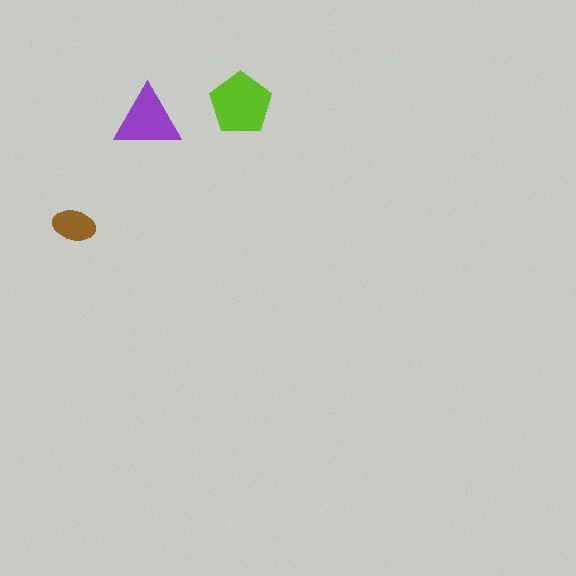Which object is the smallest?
The brown ellipse.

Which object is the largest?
The lime pentagon.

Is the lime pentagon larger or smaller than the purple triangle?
Larger.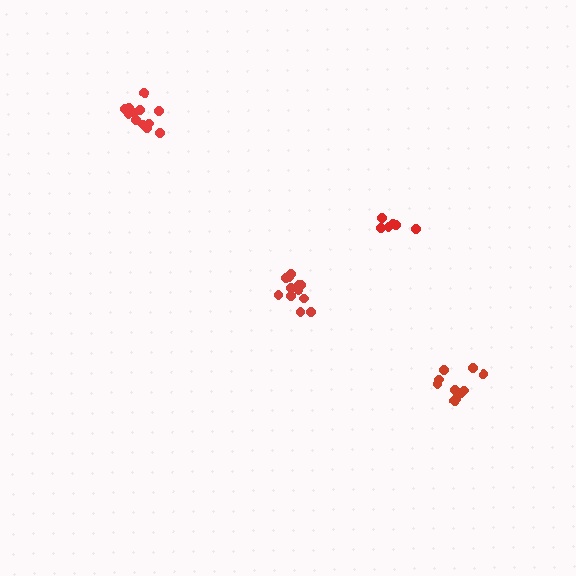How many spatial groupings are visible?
There are 4 spatial groupings.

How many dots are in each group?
Group 1: 6 dots, Group 2: 10 dots, Group 3: 12 dots, Group 4: 12 dots (40 total).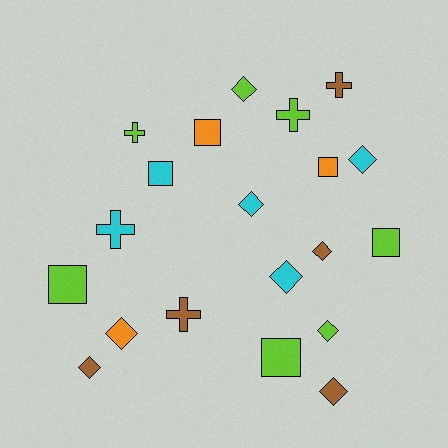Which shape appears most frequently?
Diamond, with 9 objects.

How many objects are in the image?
There are 20 objects.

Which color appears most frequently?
Lime, with 7 objects.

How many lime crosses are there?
There are 2 lime crosses.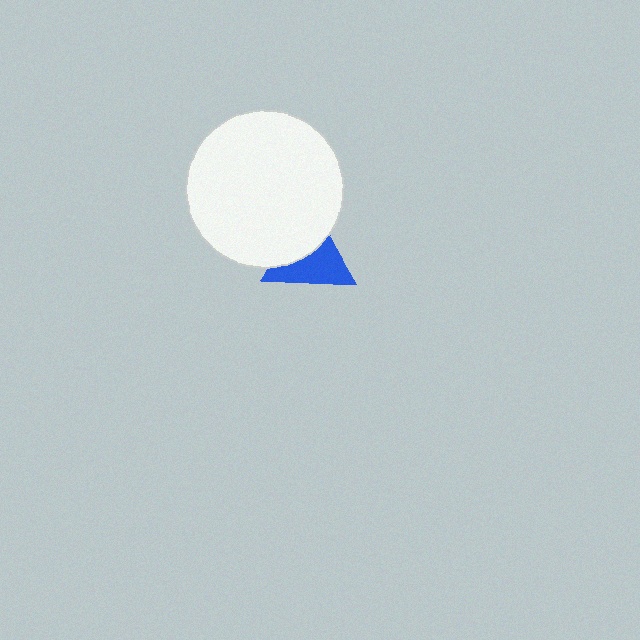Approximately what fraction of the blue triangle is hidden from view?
Roughly 44% of the blue triangle is hidden behind the white circle.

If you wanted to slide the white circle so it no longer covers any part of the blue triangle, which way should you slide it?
Slide it toward the upper-left — that is the most direct way to separate the two shapes.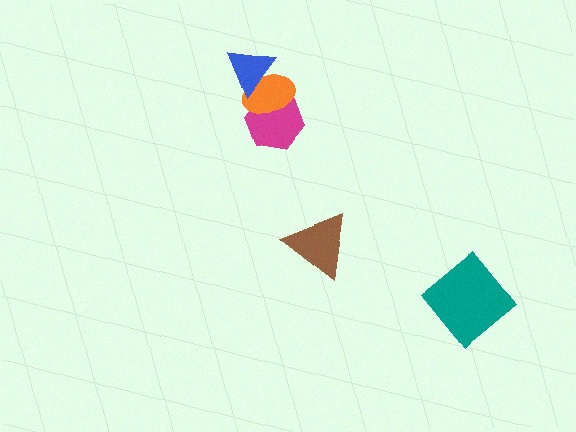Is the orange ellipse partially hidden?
Yes, it is partially covered by another shape.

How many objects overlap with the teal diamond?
0 objects overlap with the teal diamond.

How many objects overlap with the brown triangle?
0 objects overlap with the brown triangle.